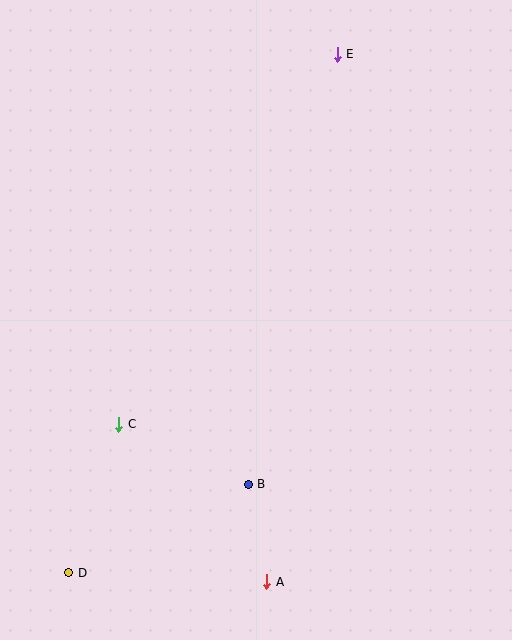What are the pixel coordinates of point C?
Point C is at (119, 424).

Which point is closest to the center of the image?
Point B at (248, 484) is closest to the center.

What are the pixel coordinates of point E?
Point E is at (337, 54).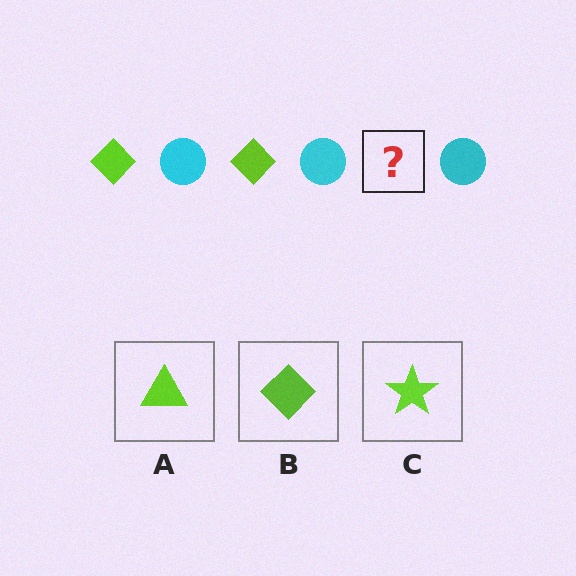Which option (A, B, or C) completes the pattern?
B.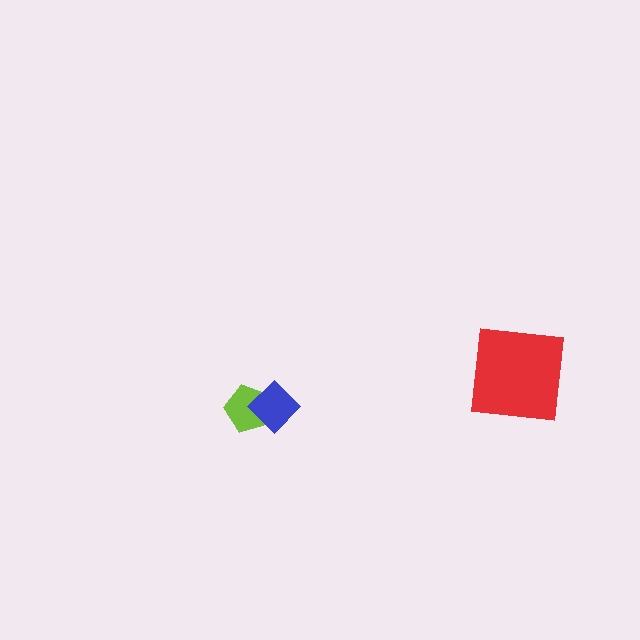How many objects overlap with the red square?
0 objects overlap with the red square.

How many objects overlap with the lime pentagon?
1 object overlaps with the lime pentagon.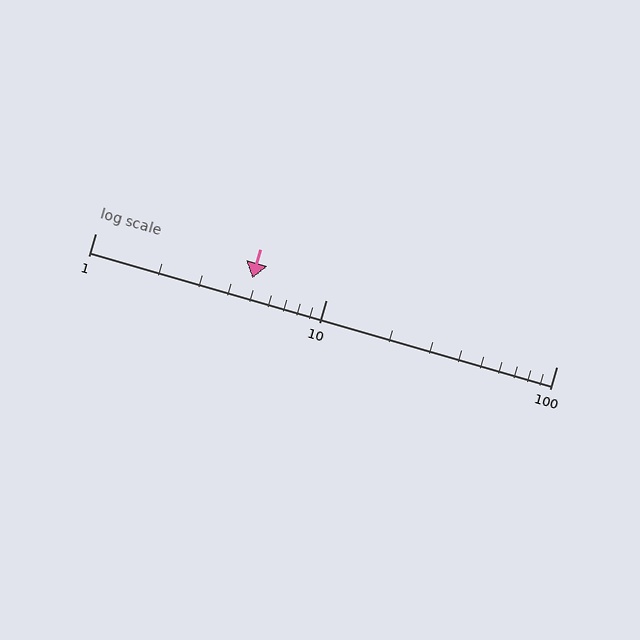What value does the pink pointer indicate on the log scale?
The pointer indicates approximately 4.8.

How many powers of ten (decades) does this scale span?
The scale spans 2 decades, from 1 to 100.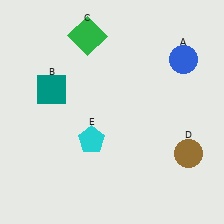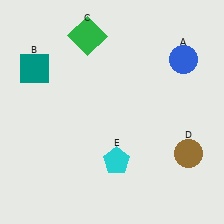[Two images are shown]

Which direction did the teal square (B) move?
The teal square (B) moved up.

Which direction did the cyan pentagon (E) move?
The cyan pentagon (E) moved right.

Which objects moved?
The objects that moved are: the teal square (B), the cyan pentagon (E).